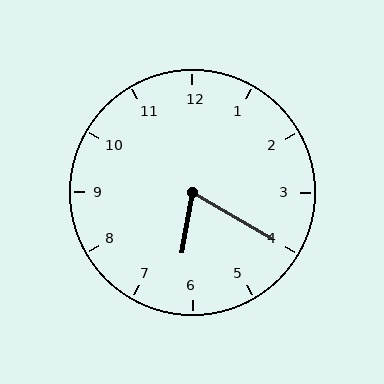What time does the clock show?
6:20.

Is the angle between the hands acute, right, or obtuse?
It is acute.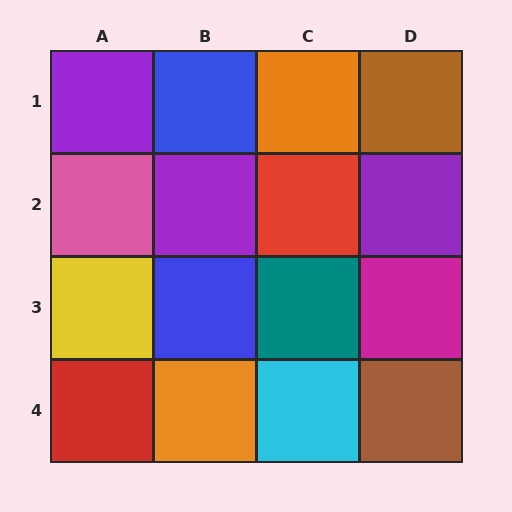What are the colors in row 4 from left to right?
Red, orange, cyan, brown.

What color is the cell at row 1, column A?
Purple.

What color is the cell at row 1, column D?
Brown.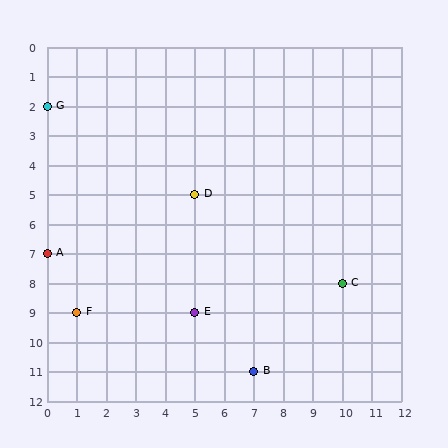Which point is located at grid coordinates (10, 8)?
Point C is at (10, 8).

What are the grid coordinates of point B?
Point B is at grid coordinates (7, 11).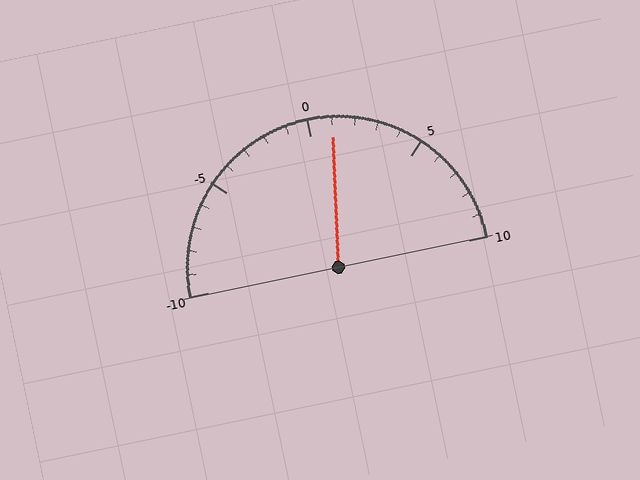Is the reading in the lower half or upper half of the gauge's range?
The reading is in the upper half of the range (-10 to 10).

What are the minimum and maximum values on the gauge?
The gauge ranges from -10 to 10.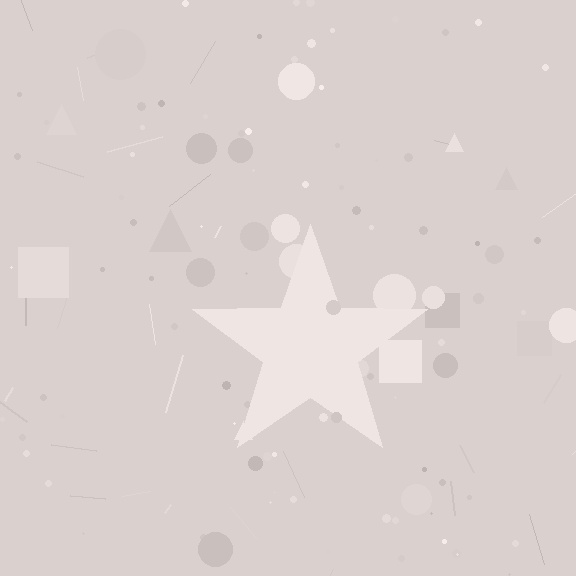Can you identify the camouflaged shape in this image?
The camouflaged shape is a star.